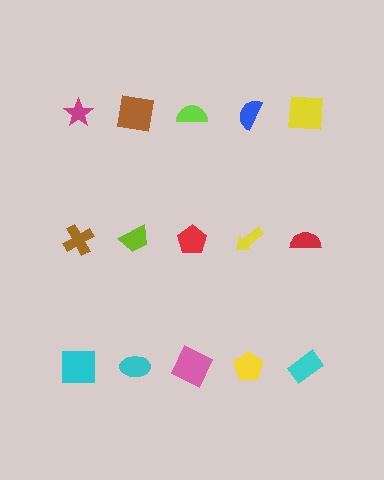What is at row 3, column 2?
A cyan ellipse.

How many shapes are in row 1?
5 shapes.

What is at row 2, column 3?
A red pentagon.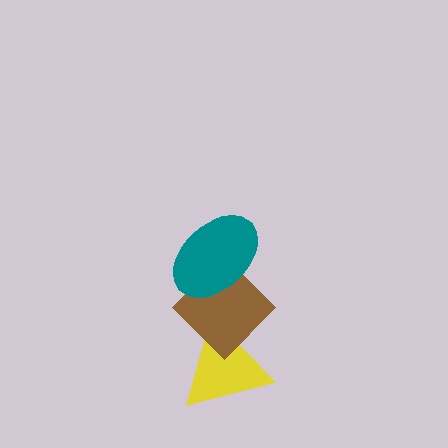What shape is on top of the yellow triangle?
The brown diamond is on top of the yellow triangle.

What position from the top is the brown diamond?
The brown diamond is 2nd from the top.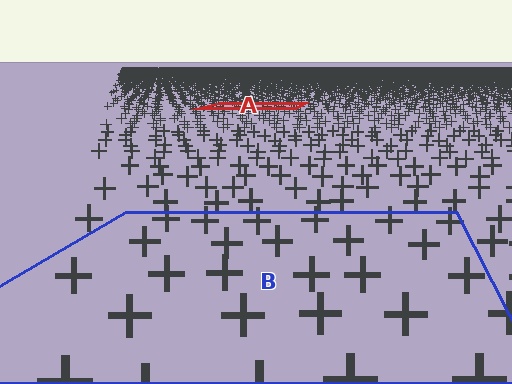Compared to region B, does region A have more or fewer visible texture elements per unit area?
Region A has more texture elements per unit area — they are packed more densely because it is farther away.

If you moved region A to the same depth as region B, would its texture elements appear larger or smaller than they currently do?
They would appear larger. At a closer depth, the same texture elements are projected at a bigger on-screen size.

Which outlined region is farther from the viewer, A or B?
Region A is farther from the viewer — the texture elements inside it appear smaller and more densely packed.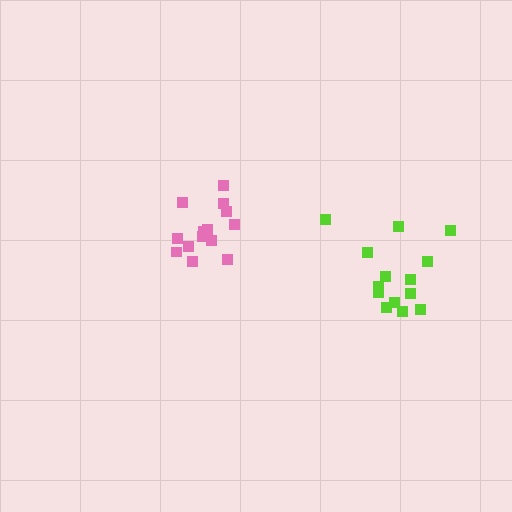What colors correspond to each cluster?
The clusters are colored: pink, lime.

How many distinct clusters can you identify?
There are 2 distinct clusters.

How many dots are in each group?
Group 1: 14 dots, Group 2: 14 dots (28 total).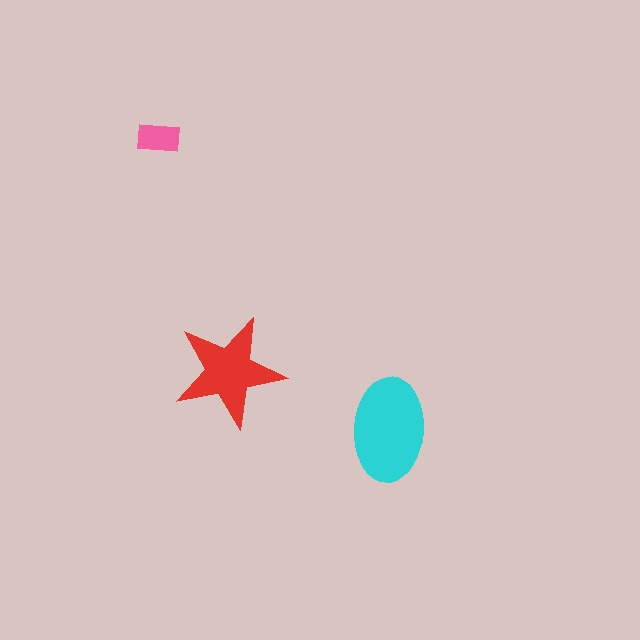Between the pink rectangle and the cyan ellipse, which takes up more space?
The cyan ellipse.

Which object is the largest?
The cyan ellipse.